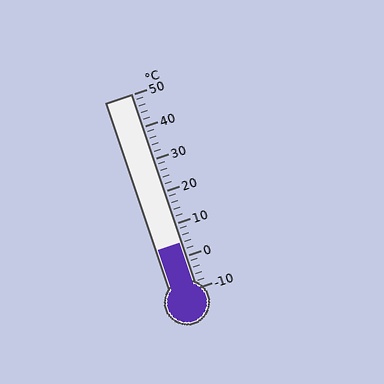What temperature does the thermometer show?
The thermometer shows approximately 4°C.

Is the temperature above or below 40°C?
The temperature is below 40°C.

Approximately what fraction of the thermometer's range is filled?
The thermometer is filled to approximately 25% of its range.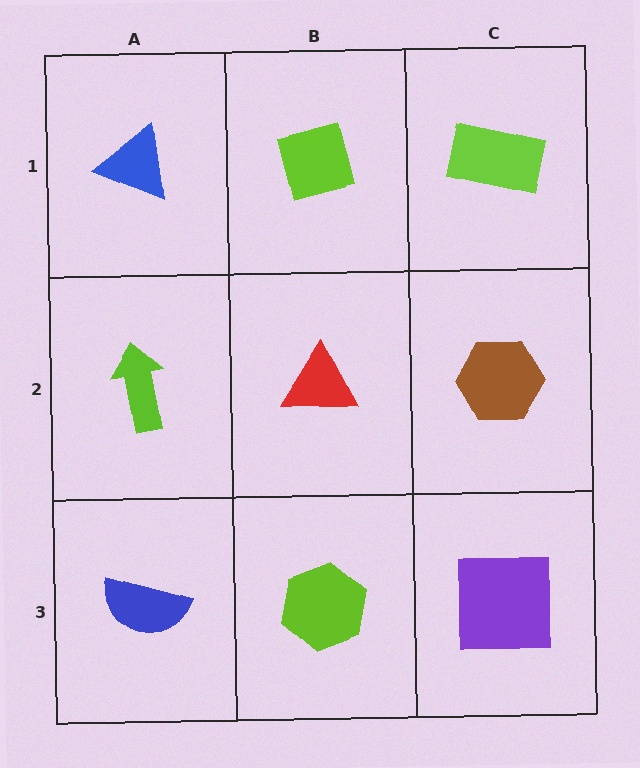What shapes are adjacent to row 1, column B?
A red triangle (row 2, column B), a blue triangle (row 1, column A), a lime rectangle (row 1, column C).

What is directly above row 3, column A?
A lime arrow.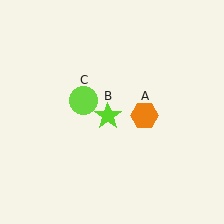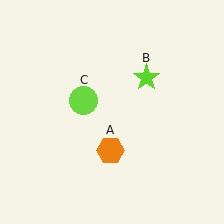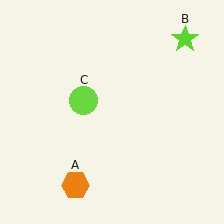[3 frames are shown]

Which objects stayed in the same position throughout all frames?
Lime circle (object C) remained stationary.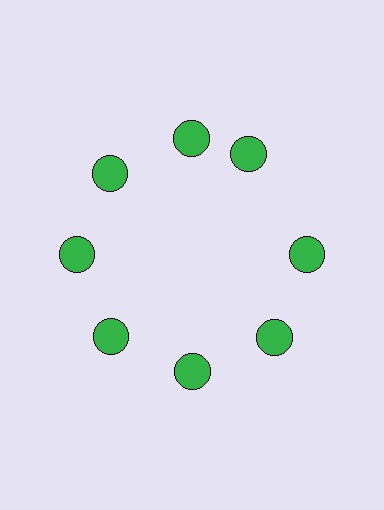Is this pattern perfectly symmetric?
No. The 8 green circles are arranged in a ring, but one element near the 2 o'clock position is rotated out of alignment along the ring, breaking the 8-fold rotational symmetry.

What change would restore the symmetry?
The symmetry would be restored by rotating it back into even spacing with its neighbors so that all 8 circles sit at equal angles and equal distance from the center.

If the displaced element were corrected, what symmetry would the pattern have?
It would have 8-fold rotational symmetry — the pattern would map onto itself every 45 degrees.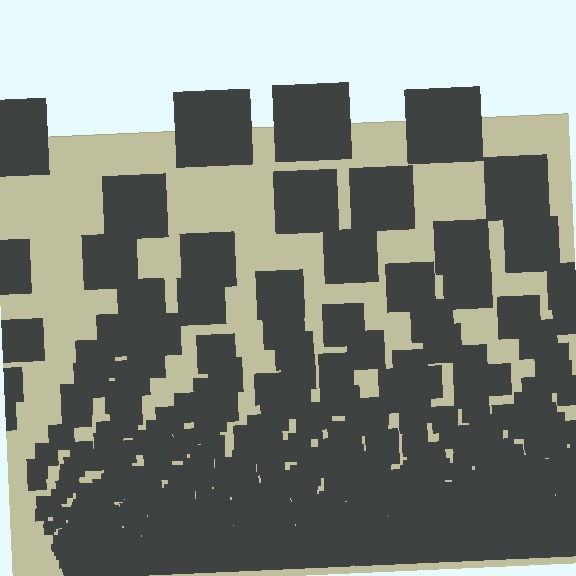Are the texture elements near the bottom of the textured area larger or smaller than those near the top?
Smaller. The gradient is inverted — elements near the bottom are smaller and denser.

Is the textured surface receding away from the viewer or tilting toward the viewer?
The surface appears to tilt toward the viewer. Texture elements get larger and sparser toward the top.